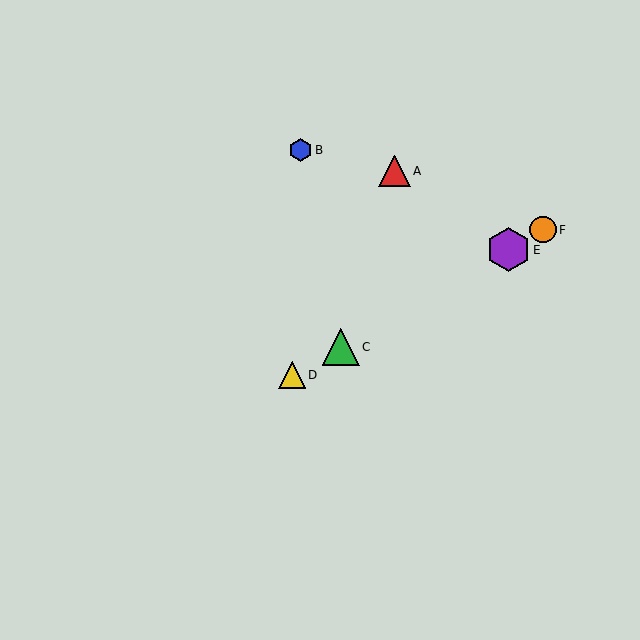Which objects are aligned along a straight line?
Objects C, D, E, F are aligned along a straight line.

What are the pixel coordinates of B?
Object B is at (301, 150).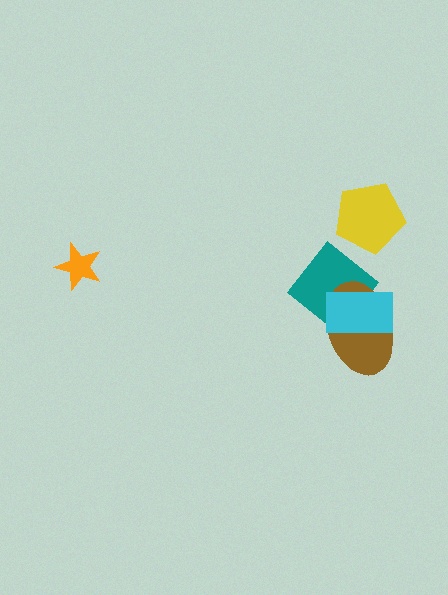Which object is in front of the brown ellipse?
The cyan rectangle is in front of the brown ellipse.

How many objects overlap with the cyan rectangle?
2 objects overlap with the cyan rectangle.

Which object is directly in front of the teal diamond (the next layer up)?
The brown ellipse is directly in front of the teal diamond.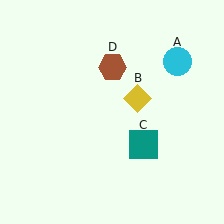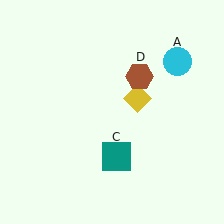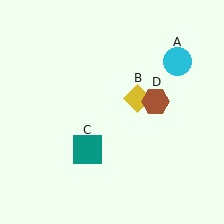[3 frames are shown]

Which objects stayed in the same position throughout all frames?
Cyan circle (object A) and yellow diamond (object B) remained stationary.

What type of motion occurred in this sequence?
The teal square (object C), brown hexagon (object D) rotated clockwise around the center of the scene.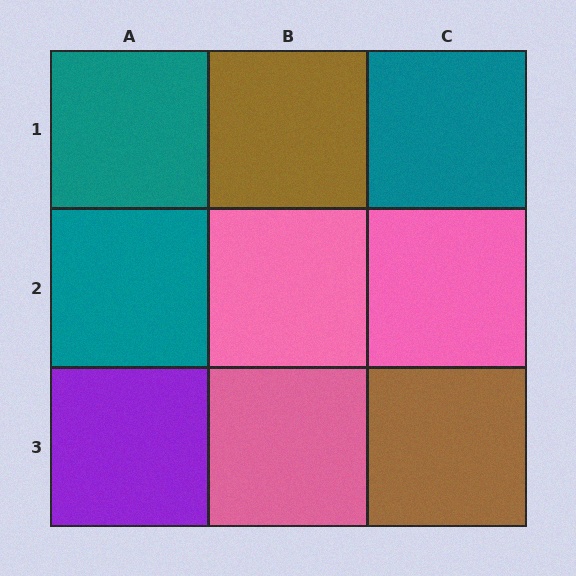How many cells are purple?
1 cell is purple.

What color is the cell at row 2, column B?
Pink.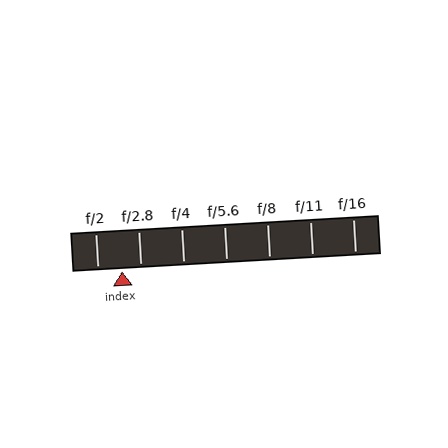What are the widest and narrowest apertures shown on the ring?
The widest aperture shown is f/2 and the narrowest is f/16.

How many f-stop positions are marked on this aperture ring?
There are 7 f-stop positions marked.